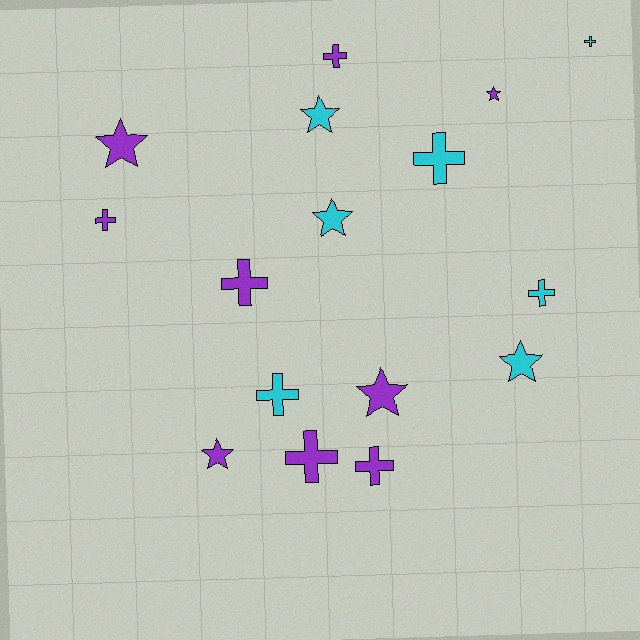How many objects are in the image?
There are 16 objects.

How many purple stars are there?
There are 4 purple stars.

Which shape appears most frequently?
Cross, with 9 objects.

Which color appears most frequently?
Purple, with 9 objects.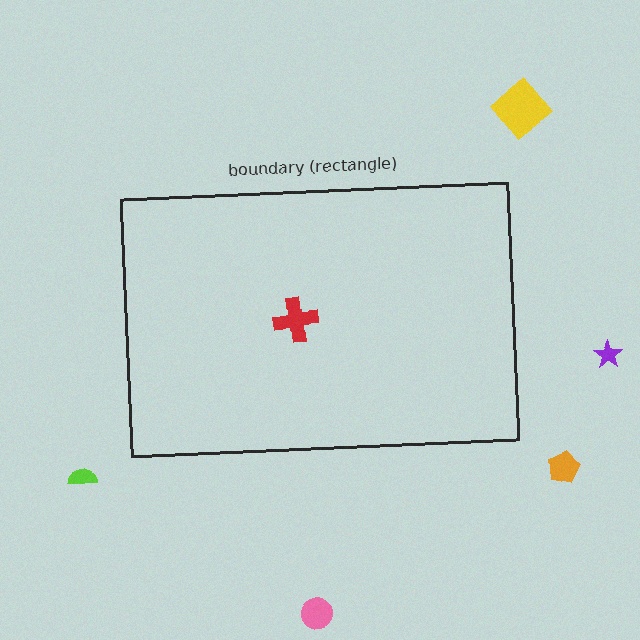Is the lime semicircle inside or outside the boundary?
Outside.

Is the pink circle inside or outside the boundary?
Outside.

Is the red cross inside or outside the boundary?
Inside.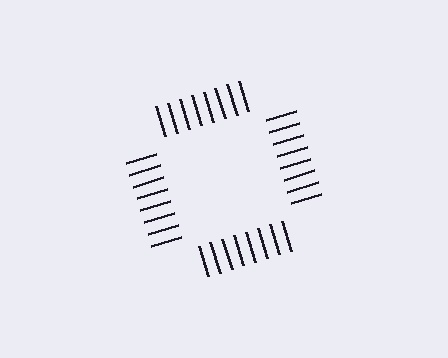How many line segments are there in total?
32 — 8 along each of the 4 edges.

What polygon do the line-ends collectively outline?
An illusory square — the line segments terminate on its edges but no continuous stroke is drawn.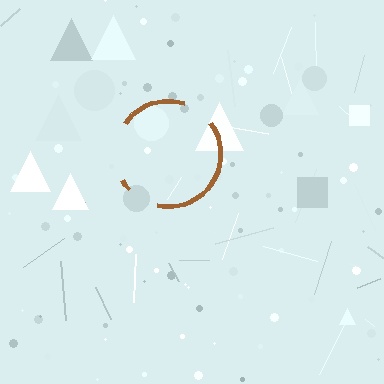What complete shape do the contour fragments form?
The contour fragments form a circle.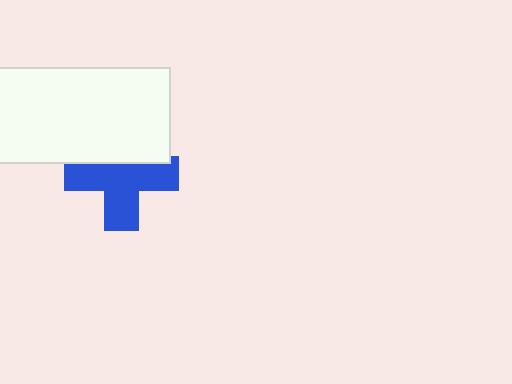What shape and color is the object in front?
The object in front is a white rectangle.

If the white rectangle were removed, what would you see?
You would see the complete blue cross.